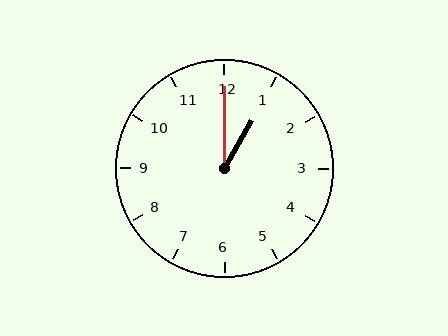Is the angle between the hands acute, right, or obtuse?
It is acute.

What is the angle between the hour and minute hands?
Approximately 30 degrees.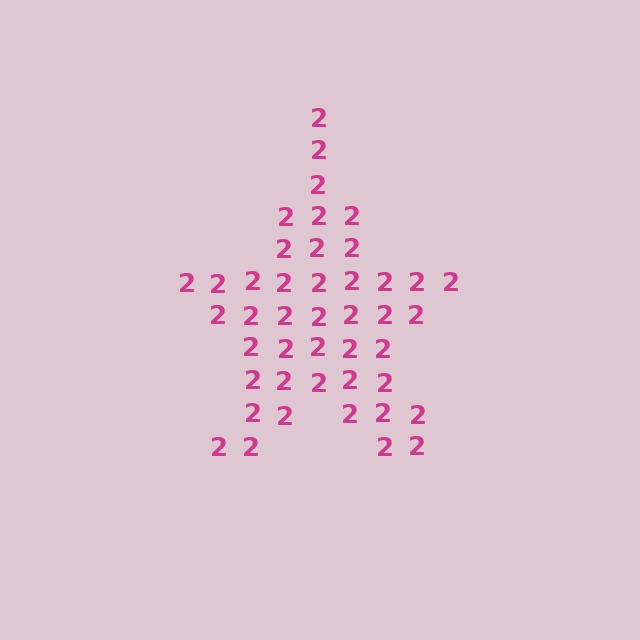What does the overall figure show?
The overall figure shows a star.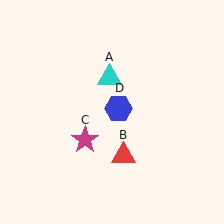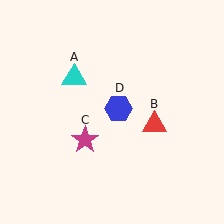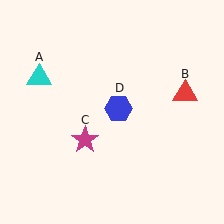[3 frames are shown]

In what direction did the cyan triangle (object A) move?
The cyan triangle (object A) moved left.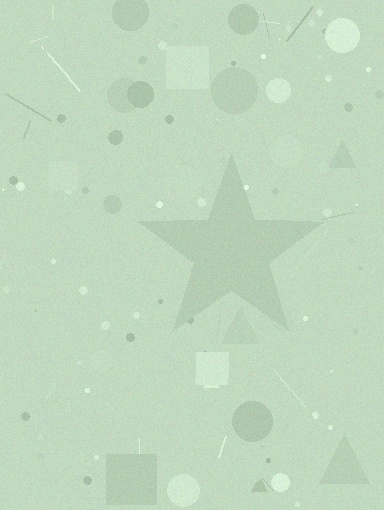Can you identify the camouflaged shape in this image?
The camouflaged shape is a star.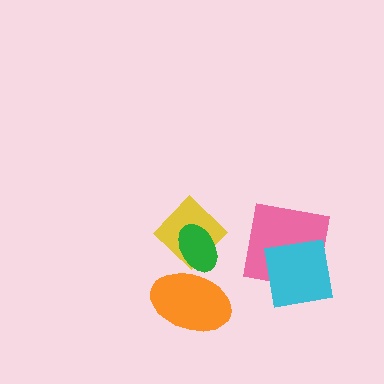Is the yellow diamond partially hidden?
Yes, it is partially covered by another shape.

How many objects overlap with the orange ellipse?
1 object overlaps with the orange ellipse.